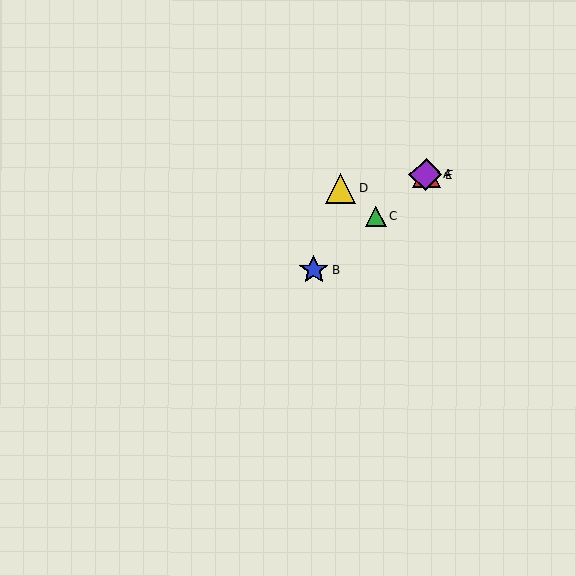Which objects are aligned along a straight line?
Objects A, B, C, E are aligned along a straight line.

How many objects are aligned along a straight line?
4 objects (A, B, C, E) are aligned along a straight line.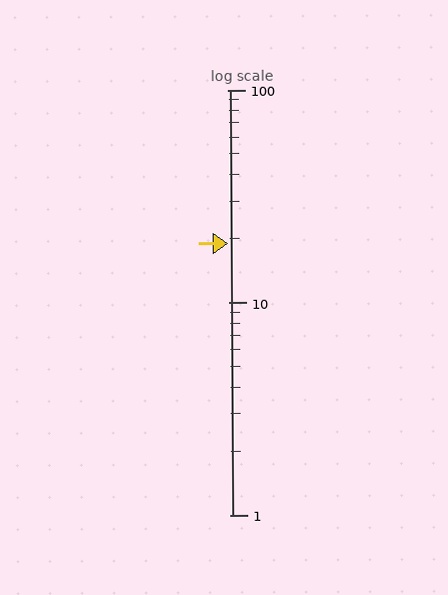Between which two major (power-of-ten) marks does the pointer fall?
The pointer is between 10 and 100.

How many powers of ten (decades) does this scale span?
The scale spans 2 decades, from 1 to 100.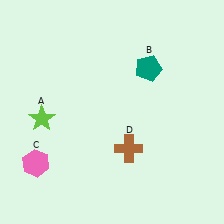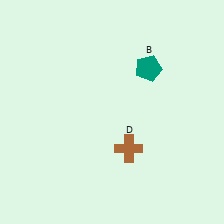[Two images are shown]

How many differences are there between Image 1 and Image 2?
There are 2 differences between the two images.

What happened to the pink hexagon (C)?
The pink hexagon (C) was removed in Image 2. It was in the bottom-left area of Image 1.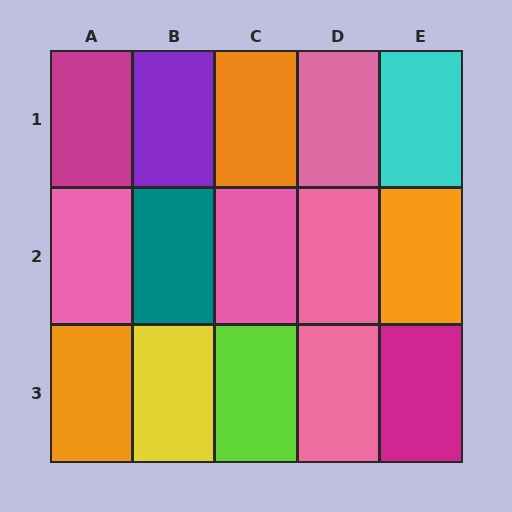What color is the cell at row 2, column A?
Pink.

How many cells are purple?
1 cell is purple.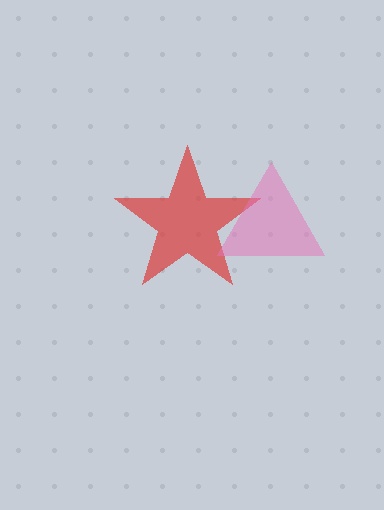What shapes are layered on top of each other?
The layered shapes are: a red star, a pink triangle.